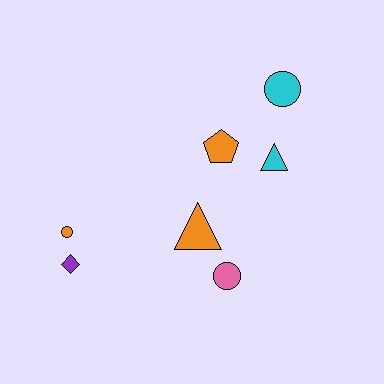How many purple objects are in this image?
There is 1 purple object.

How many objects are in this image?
There are 7 objects.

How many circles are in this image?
There are 3 circles.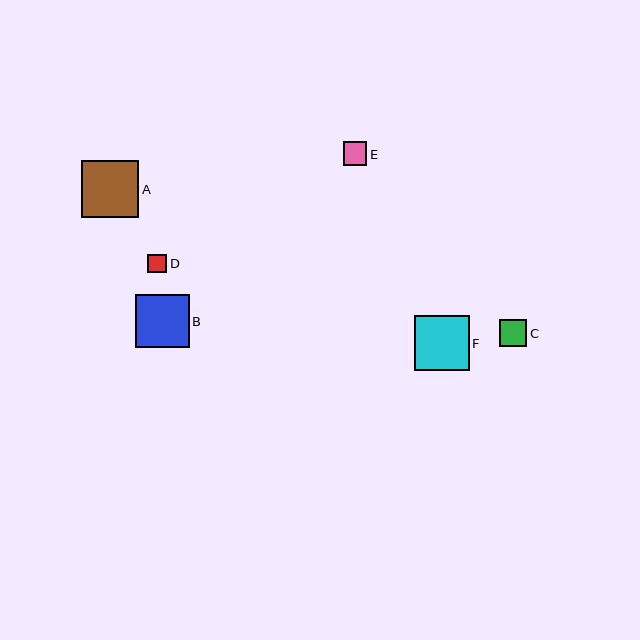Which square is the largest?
Square A is the largest with a size of approximately 57 pixels.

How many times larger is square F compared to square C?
Square F is approximately 2.0 times the size of square C.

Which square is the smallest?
Square D is the smallest with a size of approximately 19 pixels.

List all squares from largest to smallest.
From largest to smallest: A, F, B, C, E, D.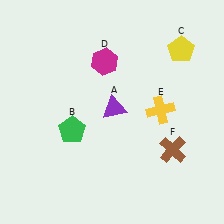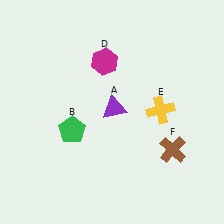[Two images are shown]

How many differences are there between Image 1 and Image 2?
There is 1 difference between the two images.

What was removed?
The yellow pentagon (C) was removed in Image 2.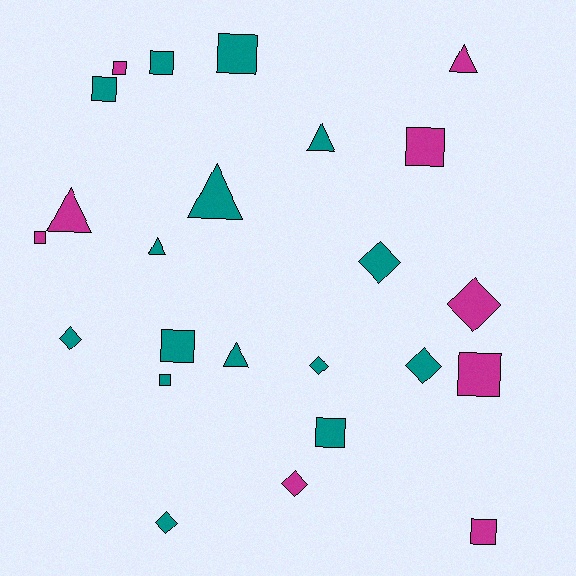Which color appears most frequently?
Teal, with 15 objects.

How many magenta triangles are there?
There are 2 magenta triangles.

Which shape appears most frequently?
Square, with 11 objects.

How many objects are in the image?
There are 24 objects.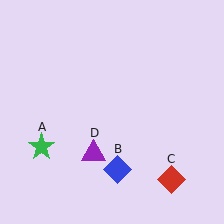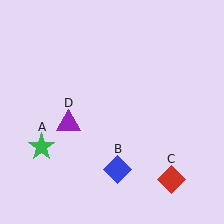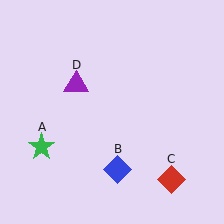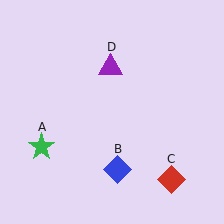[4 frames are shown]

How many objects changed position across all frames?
1 object changed position: purple triangle (object D).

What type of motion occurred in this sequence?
The purple triangle (object D) rotated clockwise around the center of the scene.